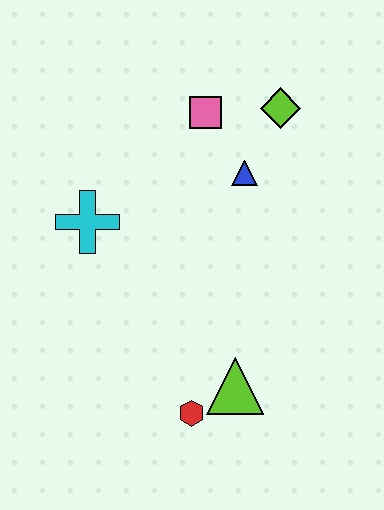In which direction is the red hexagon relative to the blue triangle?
The red hexagon is below the blue triangle.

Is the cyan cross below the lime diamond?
Yes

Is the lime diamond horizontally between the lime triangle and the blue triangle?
No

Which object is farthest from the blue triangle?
The red hexagon is farthest from the blue triangle.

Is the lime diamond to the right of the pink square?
Yes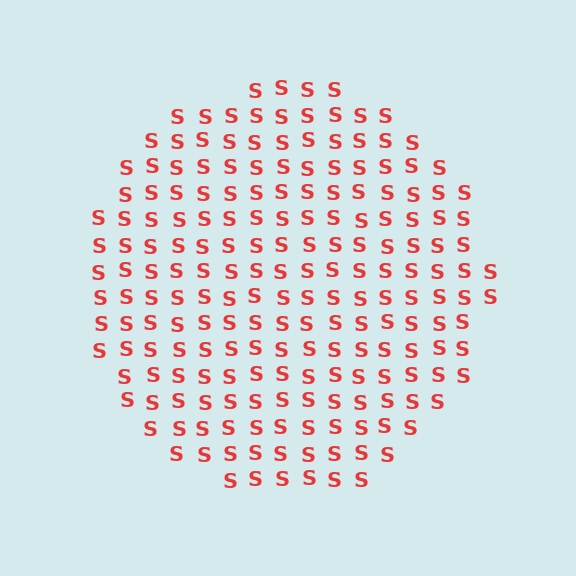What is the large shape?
The large shape is a circle.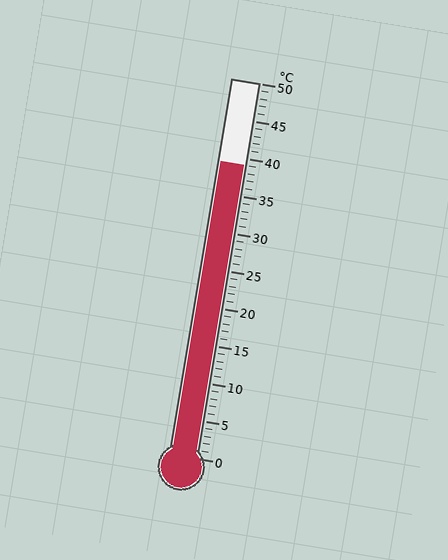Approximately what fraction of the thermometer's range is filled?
The thermometer is filled to approximately 80% of its range.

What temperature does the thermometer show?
The thermometer shows approximately 39°C.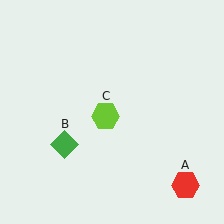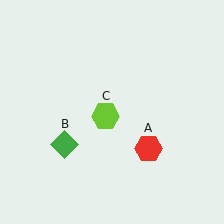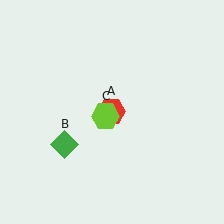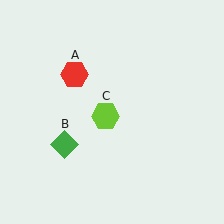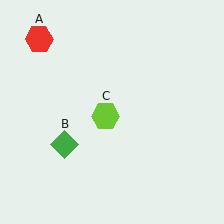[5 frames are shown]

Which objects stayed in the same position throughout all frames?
Green diamond (object B) and lime hexagon (object C) remained stationary.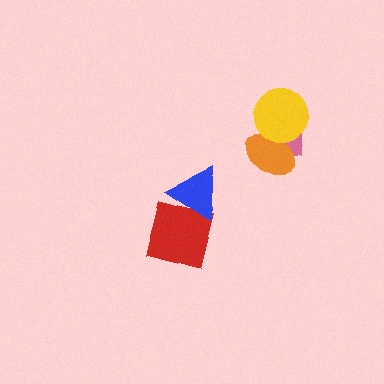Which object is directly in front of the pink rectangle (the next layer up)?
The orange ellipse is directly in front of the pink rectangle.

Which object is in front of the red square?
The blue triangle is in front of the red square.